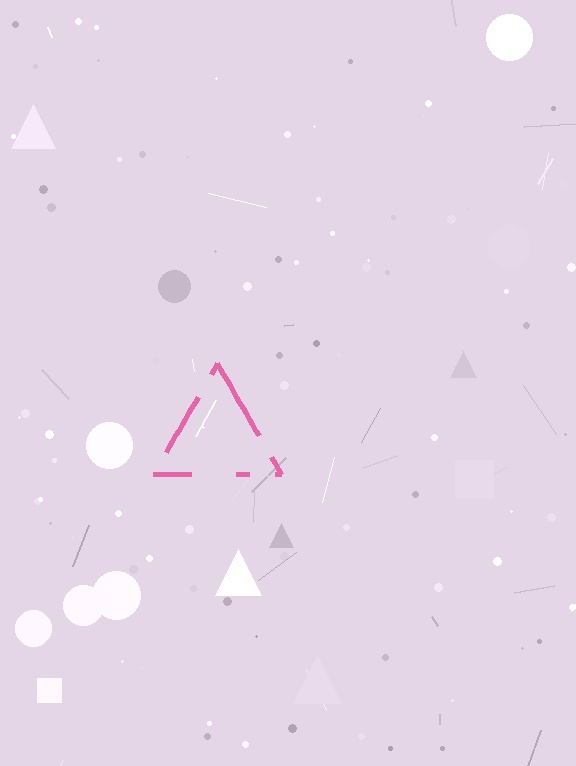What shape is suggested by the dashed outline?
The dashed outline suggests a triangle.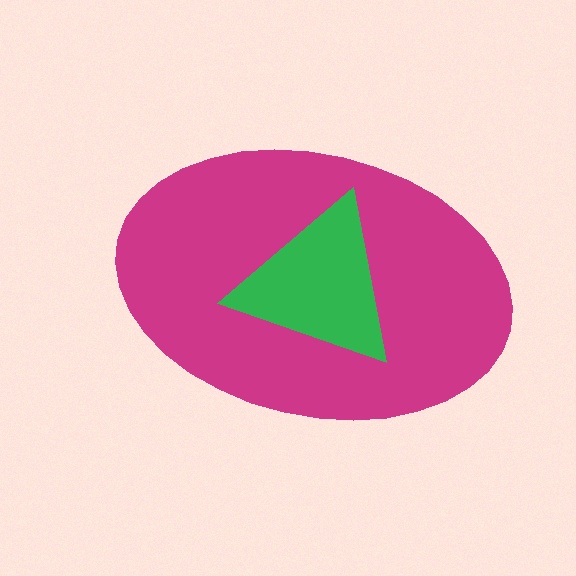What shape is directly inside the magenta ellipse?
The green triangle.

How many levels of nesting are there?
2.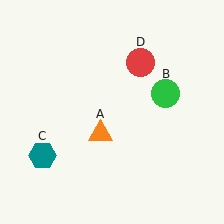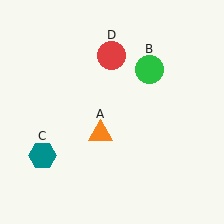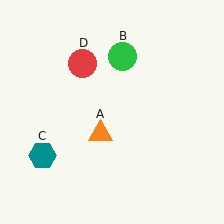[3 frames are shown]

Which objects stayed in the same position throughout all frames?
Orange triangle (object A) and teal hexagon (object C) remained stationary.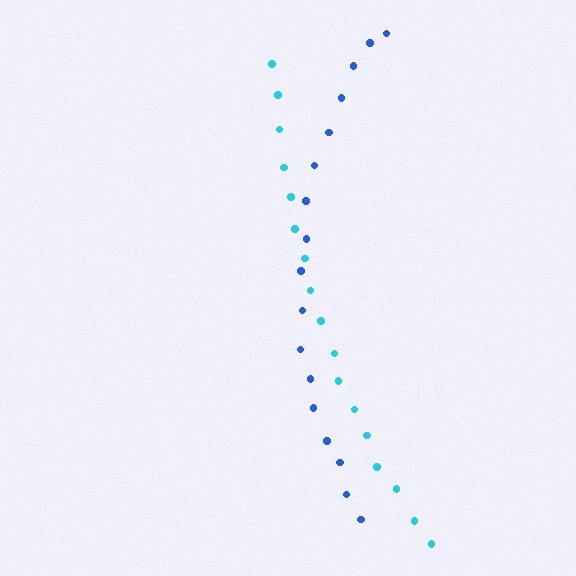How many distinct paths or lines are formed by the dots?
There are 2 distinct paths.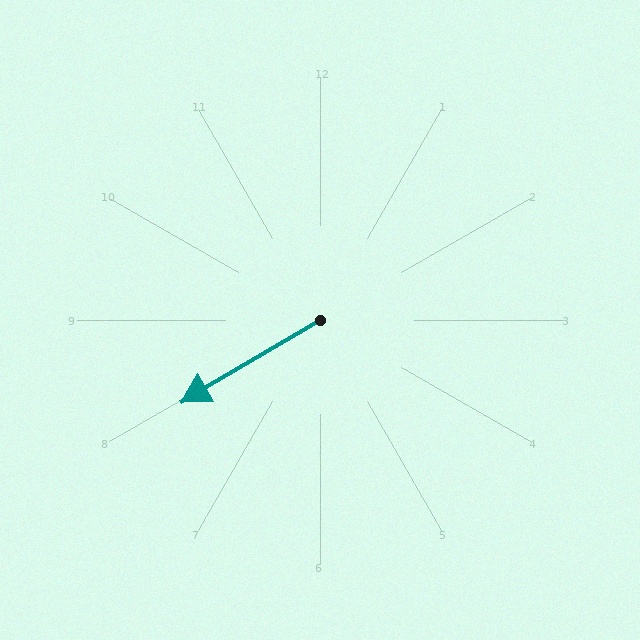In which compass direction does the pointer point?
Southwest.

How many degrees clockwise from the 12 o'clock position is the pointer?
Approximately 240 degrees.